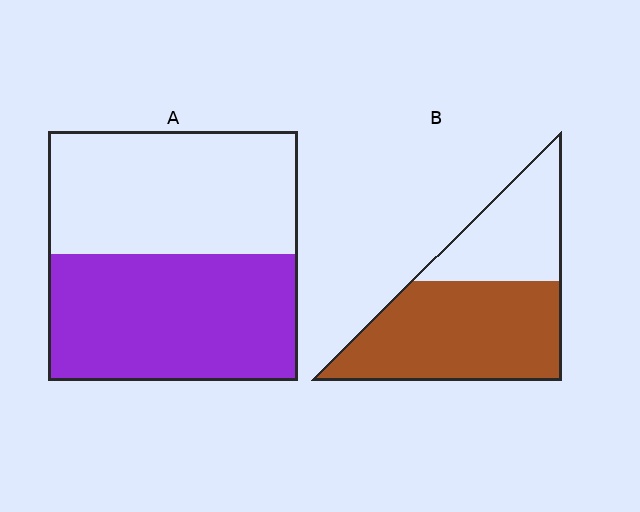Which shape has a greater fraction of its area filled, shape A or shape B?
Shape B.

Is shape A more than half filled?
Roughly half.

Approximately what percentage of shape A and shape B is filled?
A is approximately 50% and B is approximately 65%.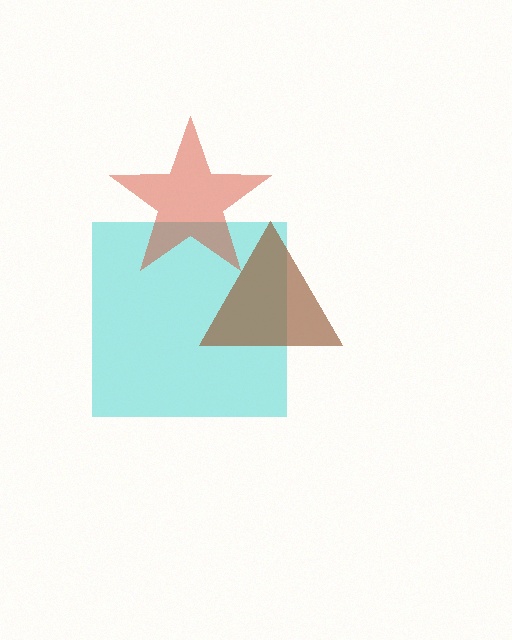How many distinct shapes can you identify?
There are 3 distinct shapes: a cyan square, a red star, a brown triangle.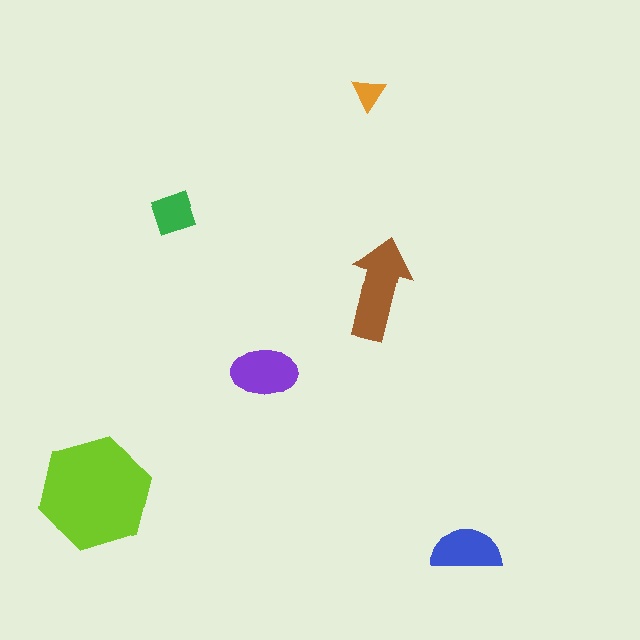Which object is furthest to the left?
The lime hexagon is leftmost.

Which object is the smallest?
The orange triangle.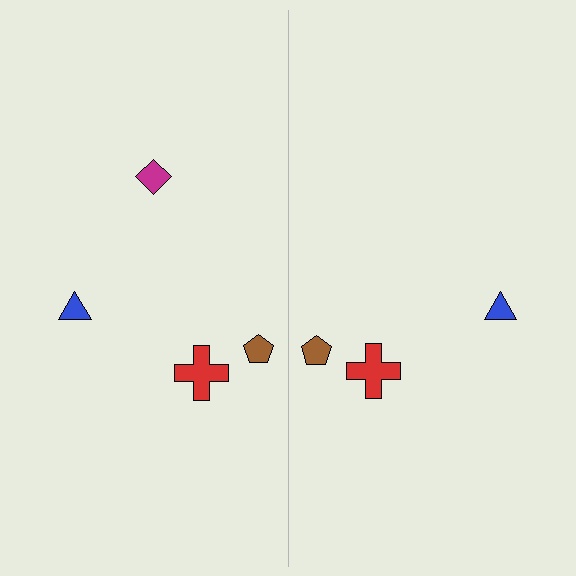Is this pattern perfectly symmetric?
No, the pattern is not perfectly symmetric. A magenta diamond is missing from the right side.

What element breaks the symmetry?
A magenta diamond is missing from the right side.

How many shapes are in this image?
There are 7 shapes in this image.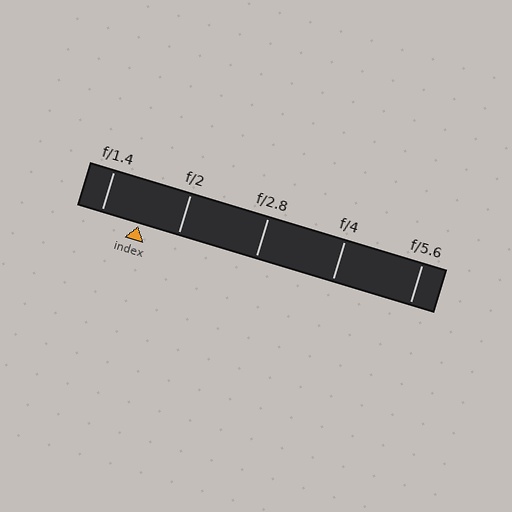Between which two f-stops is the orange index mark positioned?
The index mark is between f/1.4 and f/2.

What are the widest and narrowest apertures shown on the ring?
The widest aperture shown is f/1.4 and the narrowest is f/5.6.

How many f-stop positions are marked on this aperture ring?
There are 5 f-stop positions marked.